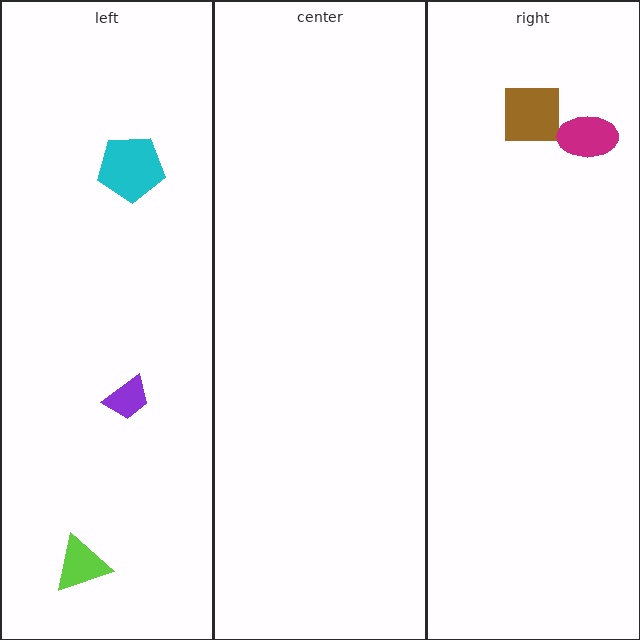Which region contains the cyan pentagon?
The left region.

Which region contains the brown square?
The right region.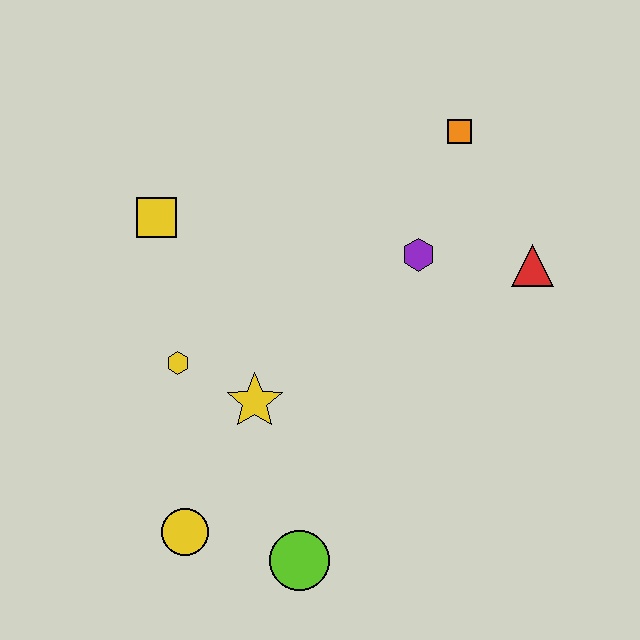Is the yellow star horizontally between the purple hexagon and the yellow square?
Yes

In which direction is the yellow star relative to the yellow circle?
The yellow star is above the yellow circle.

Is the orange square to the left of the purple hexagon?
No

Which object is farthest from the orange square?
The yellow circle is farthest from the orange square.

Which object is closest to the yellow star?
The yellow hexagon is closest to the yellow star.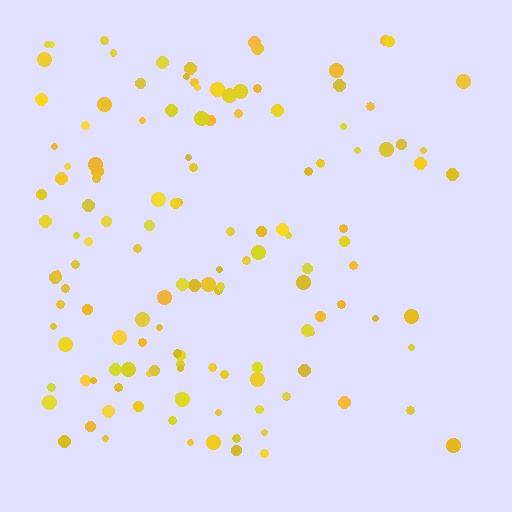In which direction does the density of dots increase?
From right to left, with the left side densest.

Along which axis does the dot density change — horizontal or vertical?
Horizontal.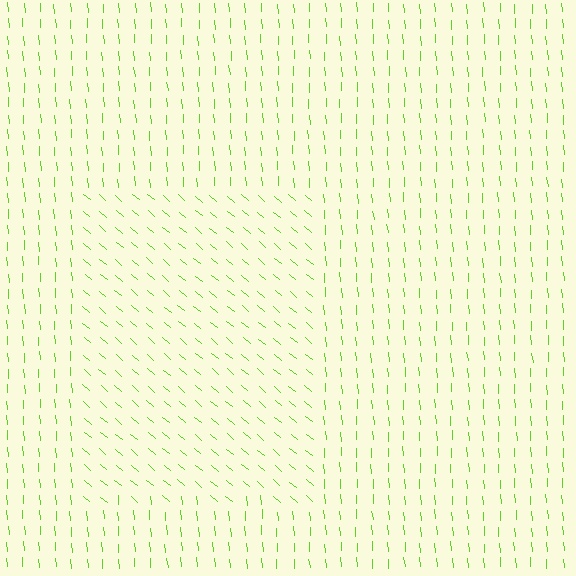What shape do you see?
I see a rectangle.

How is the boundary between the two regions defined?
The boundary is defined purely by a change in line orientation (approximately 45 degrees difference). All lines are the same color and thickness.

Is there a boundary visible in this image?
Yes, there is a texture boundary formed by a change in line orientation.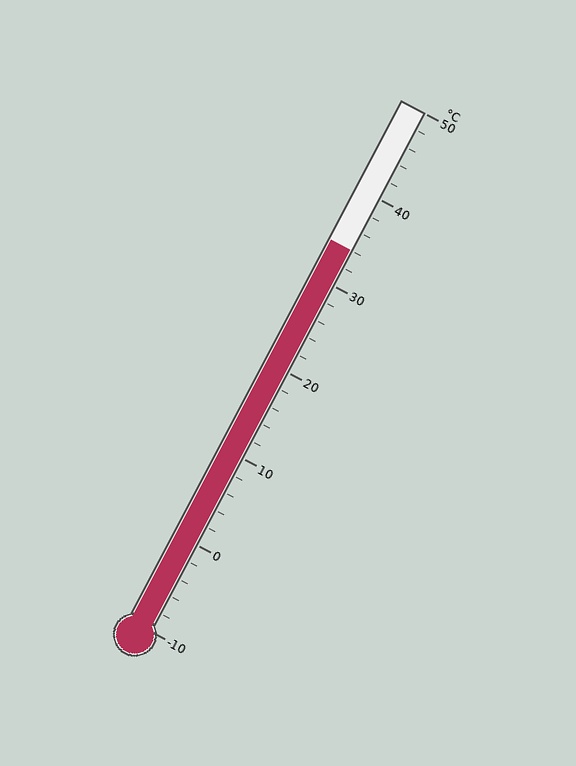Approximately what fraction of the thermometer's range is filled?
The thermometer is filled to approximately 75% of its range.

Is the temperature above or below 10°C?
The temperature is above 10°C.